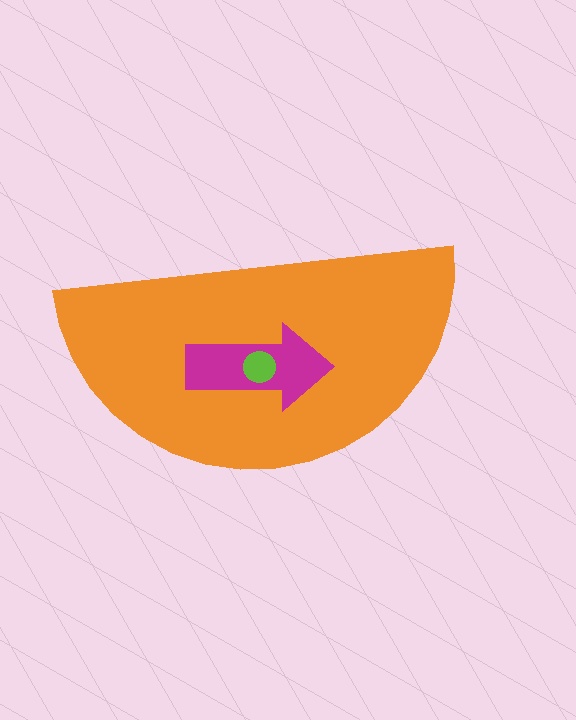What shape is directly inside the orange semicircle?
The magenta arrow.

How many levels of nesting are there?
3.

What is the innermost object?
The lime circle.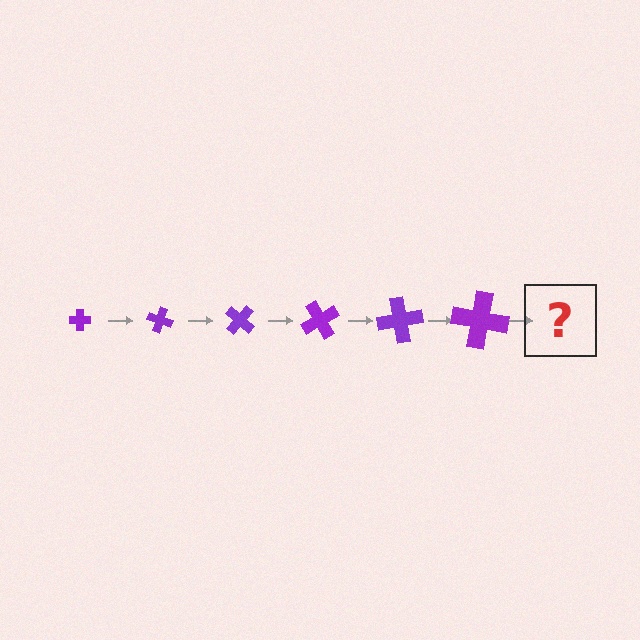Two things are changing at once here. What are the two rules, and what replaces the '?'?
The two rules are that the cross grows larger each step and it rotates 20 degrees each step. The '?' should be a cross, larger than the previous one and rotated 120 degrees from the start.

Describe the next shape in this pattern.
It should be a cross, larger than the previous one and rotated 120 degrees from the start.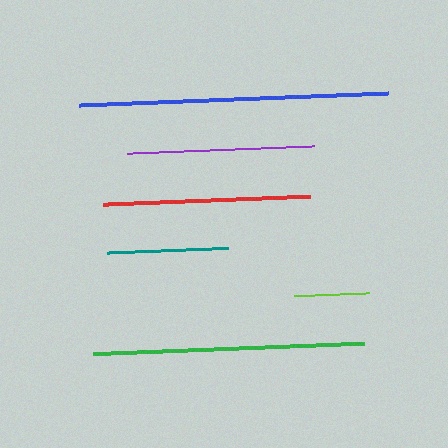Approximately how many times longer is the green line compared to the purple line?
The green line is approximately 1.5 times the length of the purple line.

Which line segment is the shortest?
The lime line is the shortest at approximately 75 pixels.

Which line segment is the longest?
The blue line is the longest at approximately 310 pixels.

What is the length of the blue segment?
The blue segment is approximately 310 pixels long.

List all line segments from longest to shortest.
From longest to shortest: blue, green, red, purple, teal, lime.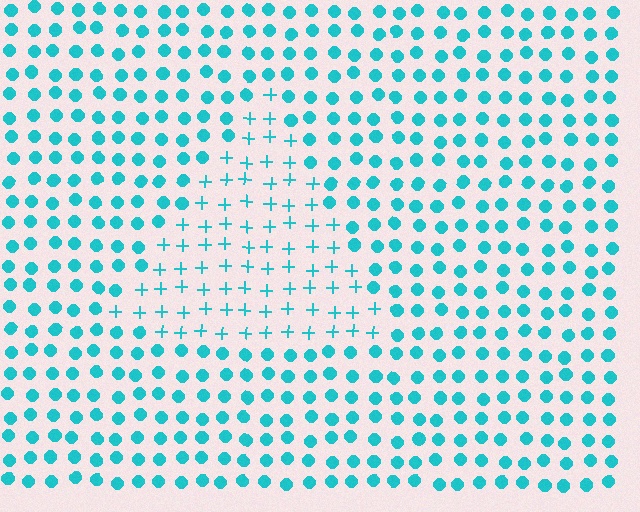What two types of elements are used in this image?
The image uses plus signs inside the triangle region and circles outside it.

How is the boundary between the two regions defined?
The boundary is defined by a change in element shape: plus signs inside vs. circles outside. All elements share the same color and spacing.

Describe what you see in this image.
The image is filled with small cyan elements arranged in a uniform grid. A triangle-shaped region contains plus signs, while the surrounding area contains circles. The boundary is defined purely by the change in element shape.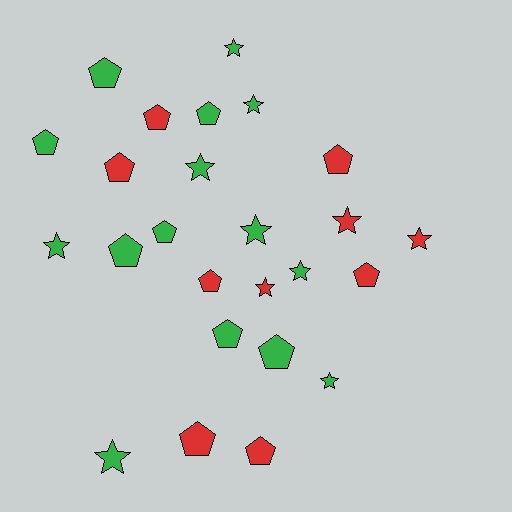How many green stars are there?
There are 8 green stars.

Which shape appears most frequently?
Pentagon, with 14 objects.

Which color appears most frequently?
Green, with 15 objects.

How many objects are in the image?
There are 25 objects.